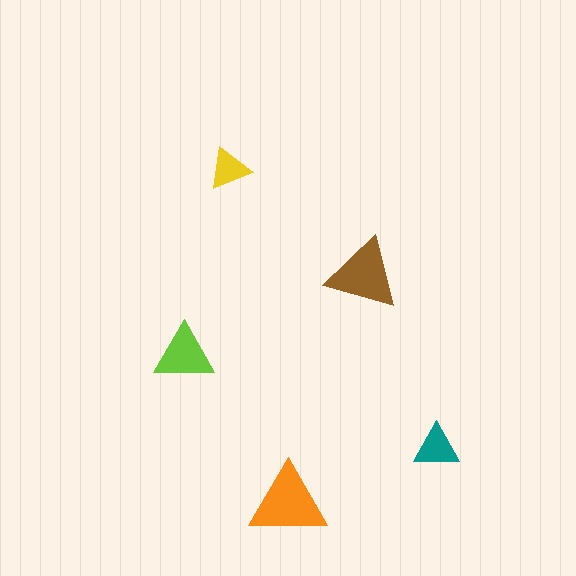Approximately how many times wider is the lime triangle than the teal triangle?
About 1.5 times wider.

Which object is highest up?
The yellow triangle is topmost.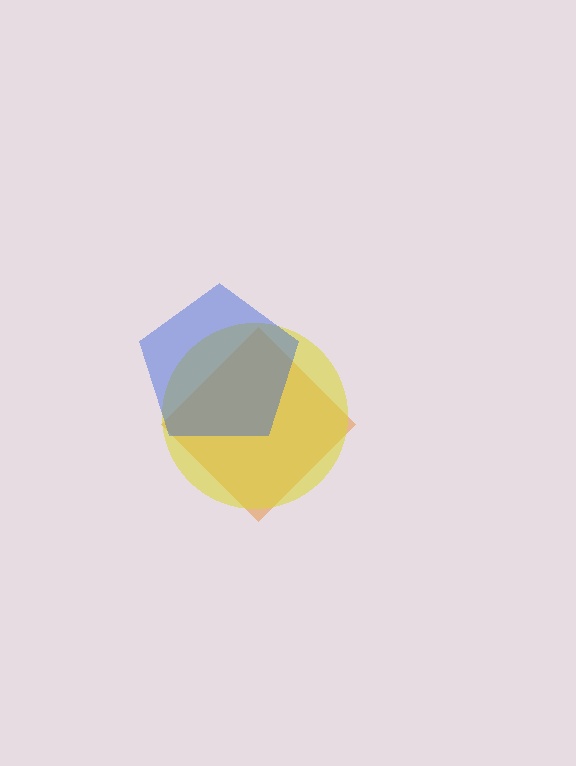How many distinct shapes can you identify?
There are 3 distinct shapes: an orange diamond, a yellow circle, a blue pentagon.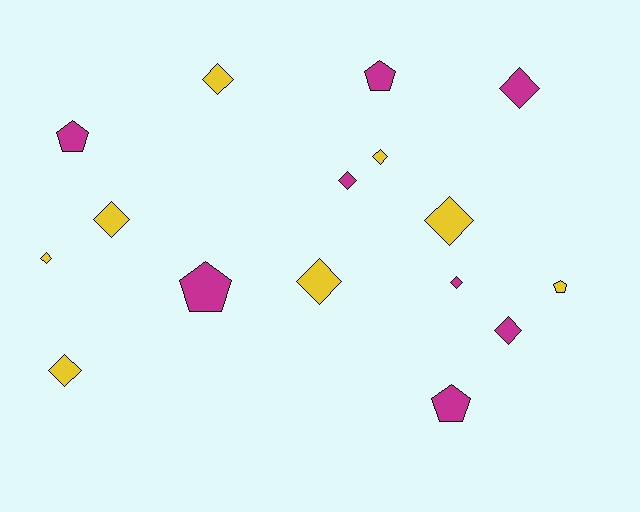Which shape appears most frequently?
Diamond, with 11 objects.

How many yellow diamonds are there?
There are 7 yellow diamonds.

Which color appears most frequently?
Magenta, with 8 objects.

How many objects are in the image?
There are 16 objects.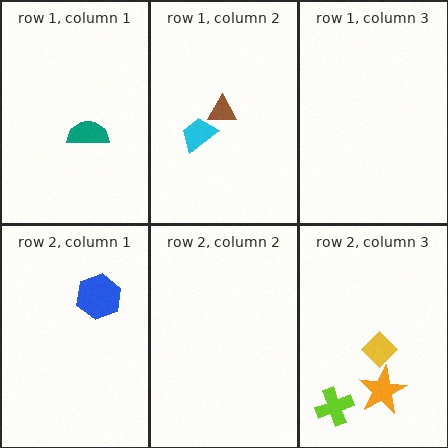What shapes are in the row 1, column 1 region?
The teal semicircle.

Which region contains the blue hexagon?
The row 2, column 1 region.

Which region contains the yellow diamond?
The row 2, column 3 region.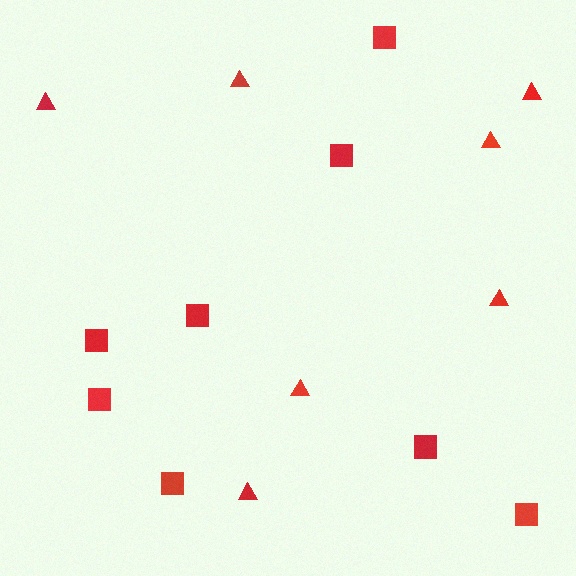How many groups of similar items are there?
There are 2 groups: one group of triangles (7) and one group of squares (8).